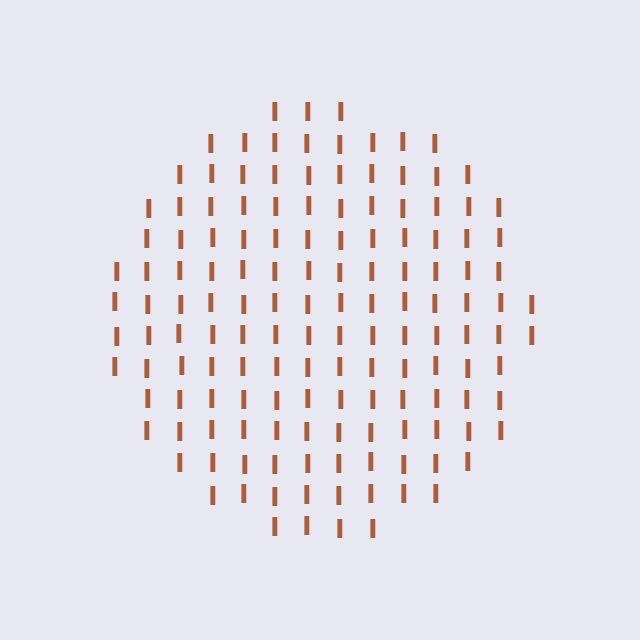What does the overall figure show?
The overall figure shows a circle.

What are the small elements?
The small elements are letter I's.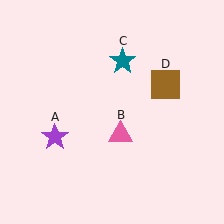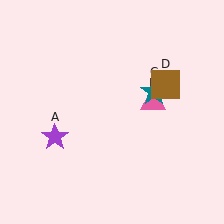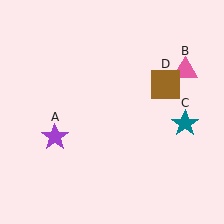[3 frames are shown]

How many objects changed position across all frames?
2 objects changed position: pink triangle (object B), teal star (object C).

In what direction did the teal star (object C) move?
The teal star (object C) moved down and to the right.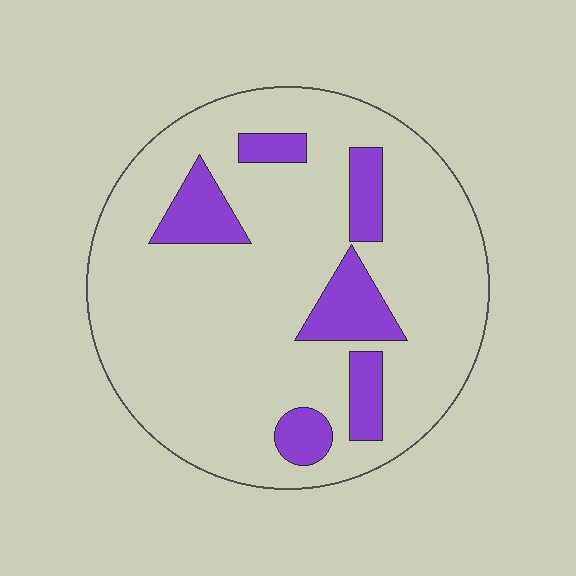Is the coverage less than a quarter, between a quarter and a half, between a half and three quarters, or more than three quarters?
Less than a quarter.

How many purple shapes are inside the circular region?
6.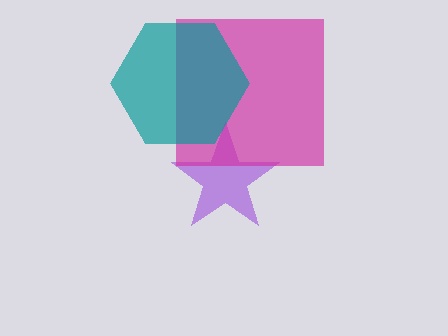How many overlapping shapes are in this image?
There are 3 overlapping shapes in the image.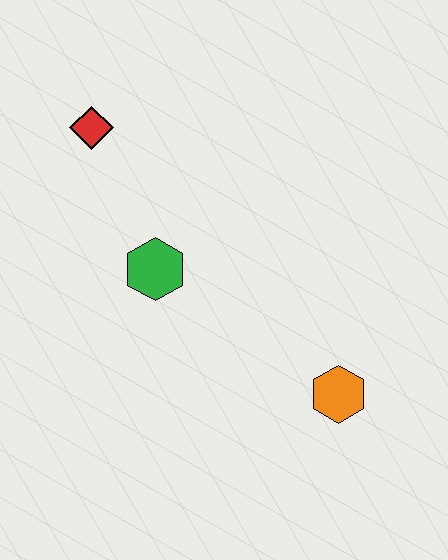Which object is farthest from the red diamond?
The orange hexagon is farthest from the red diamond.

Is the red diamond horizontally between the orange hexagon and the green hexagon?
No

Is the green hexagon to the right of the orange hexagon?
No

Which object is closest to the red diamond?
The green hexagon is closest to the red diamond.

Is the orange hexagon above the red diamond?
No